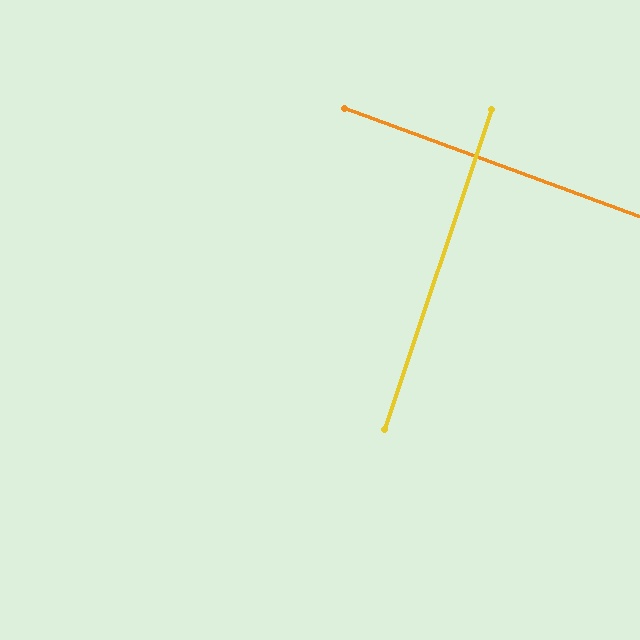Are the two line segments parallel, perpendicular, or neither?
Perpendicular — they meet at approximately 88°.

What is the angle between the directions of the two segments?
Approximately 88 degrees.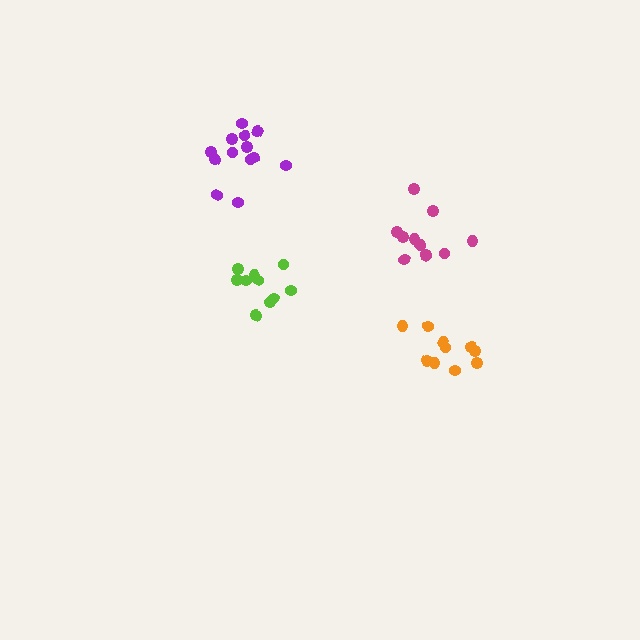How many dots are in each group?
Group 1: 10 dots, Group 2: 10 dots, Group 3: 13 dots, Group 4: 12 dots (45 total).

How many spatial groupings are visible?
There are 4 spatial groupings.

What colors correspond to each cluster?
The clusters are colored: orange, lime, purple, magenta.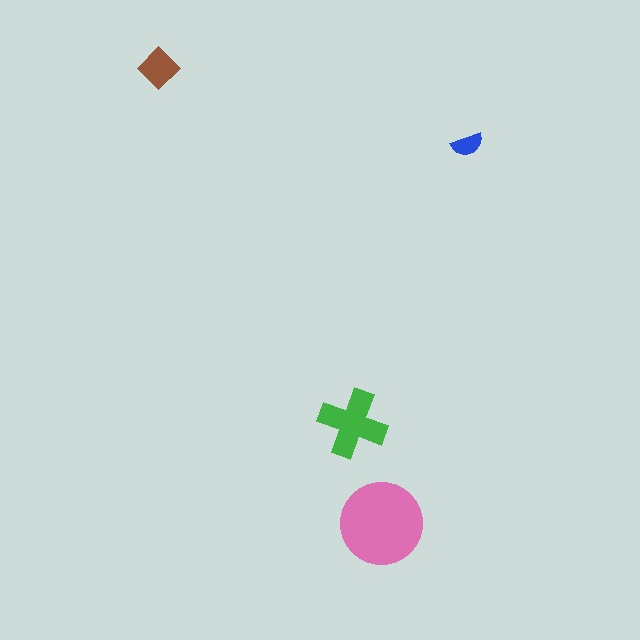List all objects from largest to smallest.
The pink circle, the green cross, the brown diamond, the blue semicircle.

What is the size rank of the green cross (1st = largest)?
2nd.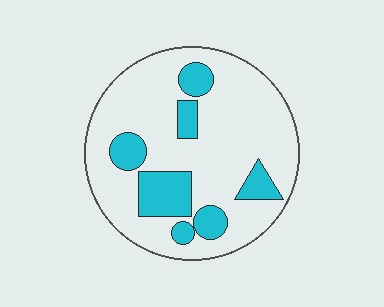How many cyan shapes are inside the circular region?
7.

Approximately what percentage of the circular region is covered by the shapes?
Approximately 20%.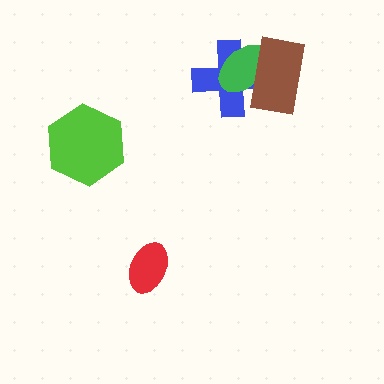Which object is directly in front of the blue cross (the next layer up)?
The green ellipse is directly in front of the blue cross.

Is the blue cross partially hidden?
Yes, it is partially covered by another shape.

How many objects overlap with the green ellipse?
2 objects overlap with the green ellipse.